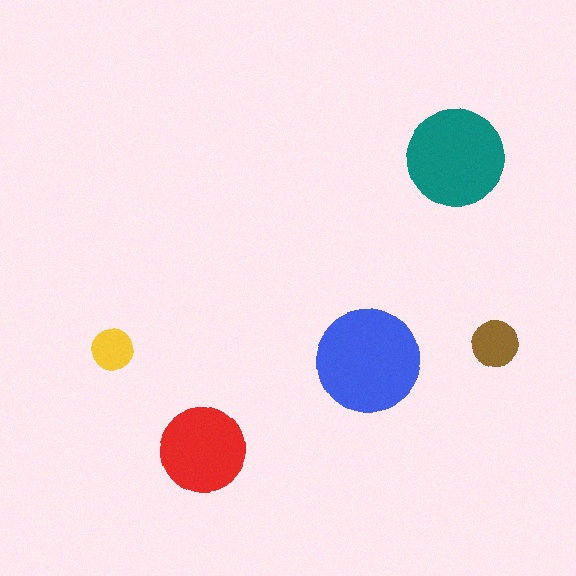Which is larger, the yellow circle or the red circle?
The red one.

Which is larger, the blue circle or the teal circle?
The blue one.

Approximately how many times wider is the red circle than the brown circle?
About 2 times wider.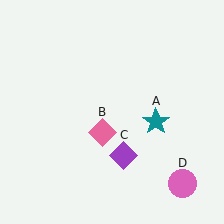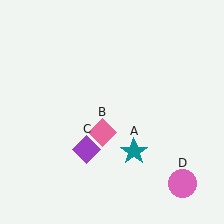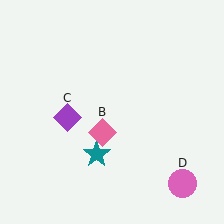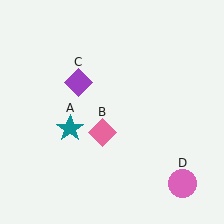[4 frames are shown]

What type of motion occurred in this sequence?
The teal star (object A), purple diamond (object C) rotated clockwise around the center of the scene.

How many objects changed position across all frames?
2 objects changed position: teal star (object A), purple diamond (object C).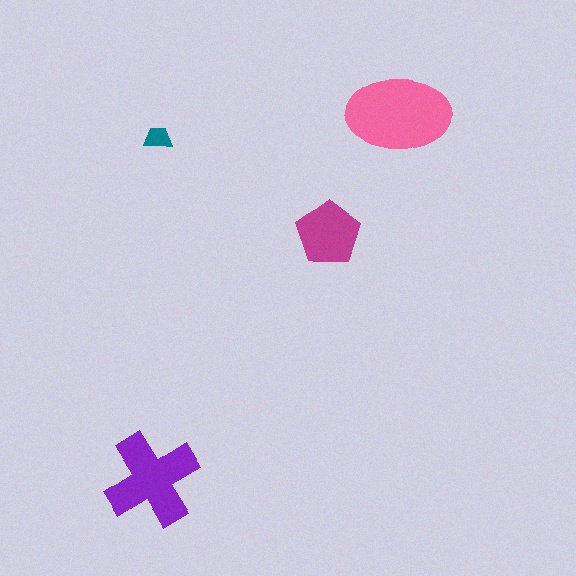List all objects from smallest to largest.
The teal trapezoid, the magenta pentagon, the purple cross, the pink ellipse.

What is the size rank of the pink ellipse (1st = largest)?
1st.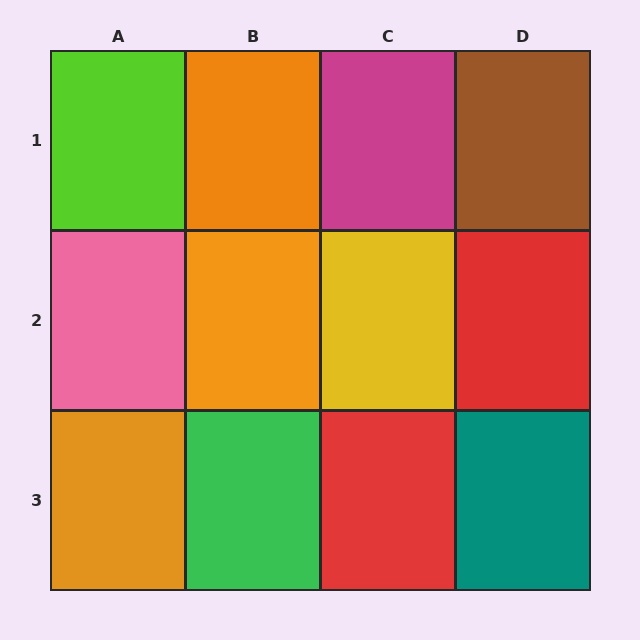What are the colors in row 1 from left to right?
Lime, orange, magenta, brown.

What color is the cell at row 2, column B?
Orange.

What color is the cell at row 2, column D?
Red.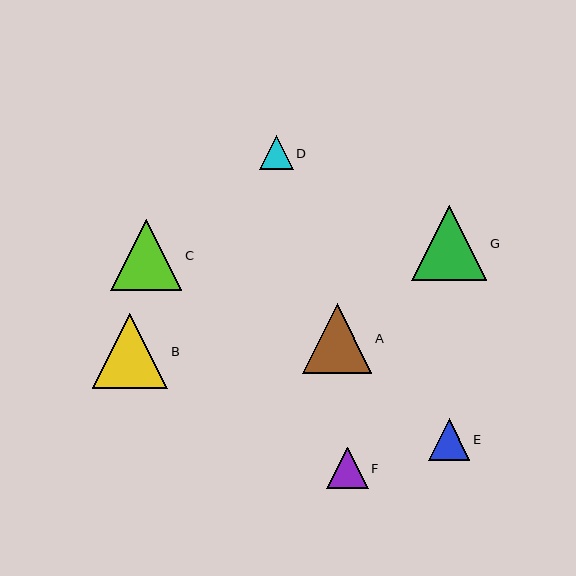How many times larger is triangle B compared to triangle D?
Triangle B is approximately 2.2 times the size of triangle D.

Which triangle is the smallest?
Triangle D is the smallest with a size of approximately 34 pixels.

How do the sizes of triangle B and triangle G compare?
Triangle B and triangle G are approximately the same size.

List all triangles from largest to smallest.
From largest to smallest: B, G, C, A, F, E, D.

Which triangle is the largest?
Triangle B is the largest with a size of approximately 76 pixels.